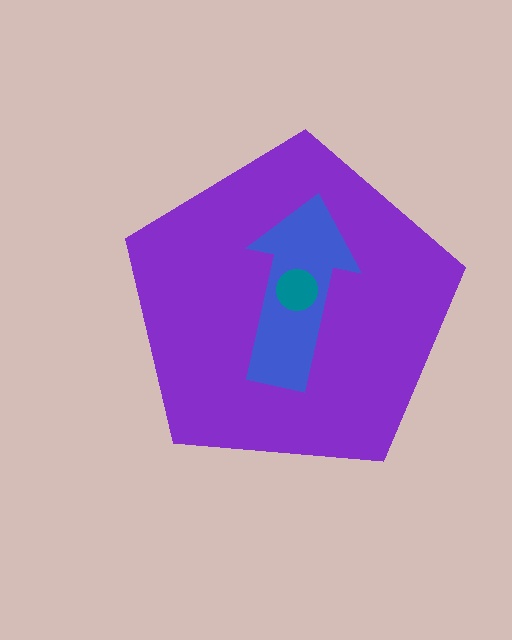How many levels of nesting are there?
3.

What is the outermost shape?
The purple pentagon.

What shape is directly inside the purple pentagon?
The blue arrow.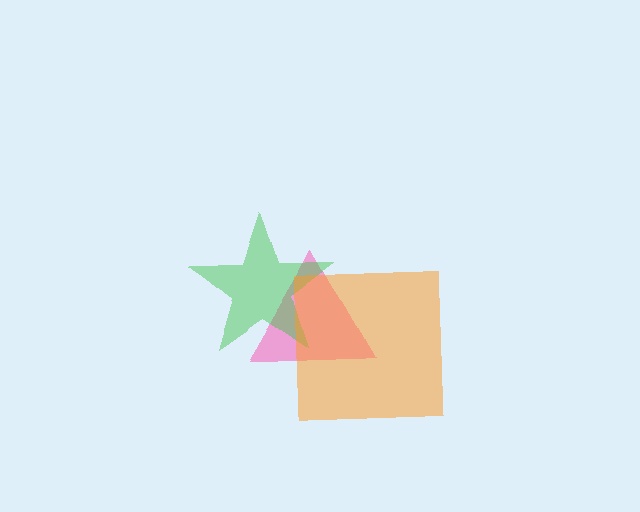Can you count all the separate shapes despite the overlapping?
Yes, there are 3 separate shapes.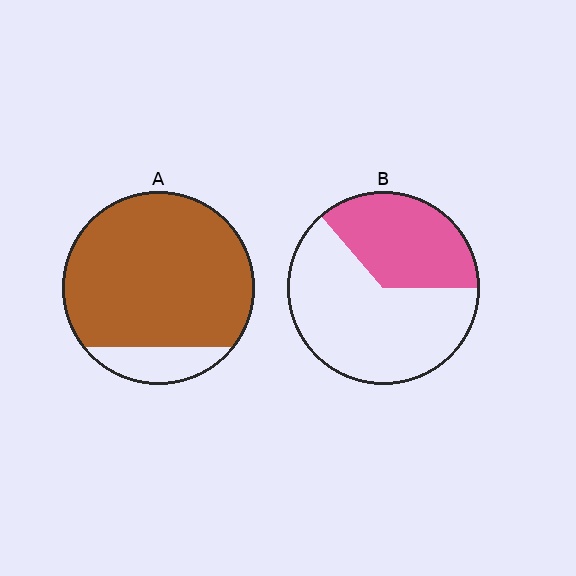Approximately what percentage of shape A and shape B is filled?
A is approximately 85% and B is approximately 35%.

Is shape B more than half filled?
No.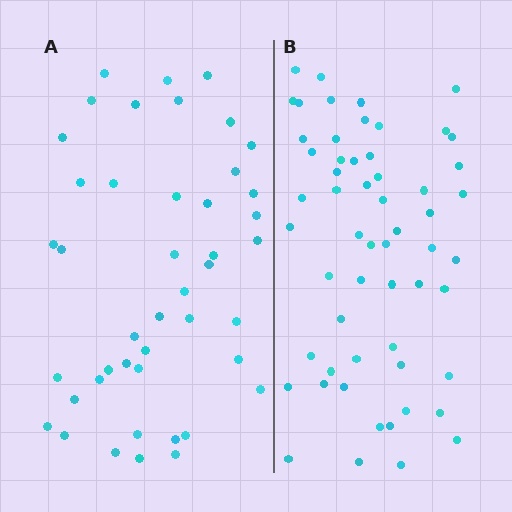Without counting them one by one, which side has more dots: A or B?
Region B (the right region) has more dots.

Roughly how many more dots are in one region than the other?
Region B has approximately 15 more dots than region A.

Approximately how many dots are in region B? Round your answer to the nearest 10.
About 60 dots. (The exact count is 57, which rounds to 60.)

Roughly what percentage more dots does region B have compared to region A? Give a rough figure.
About 30% more.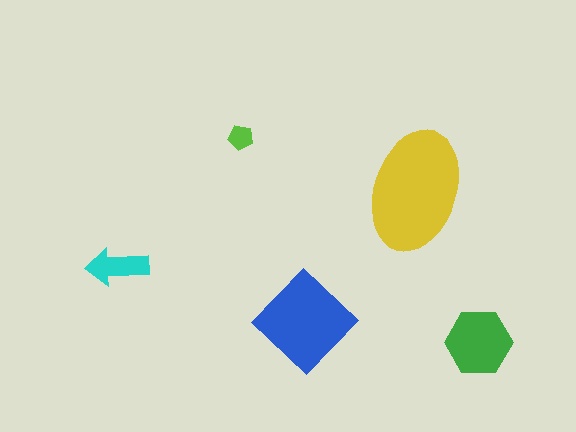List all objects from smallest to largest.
The lime pentagon, the cyan arrow, the green hexagon, the blue diamond, the yellow ellipse.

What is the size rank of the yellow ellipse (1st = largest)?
1st.